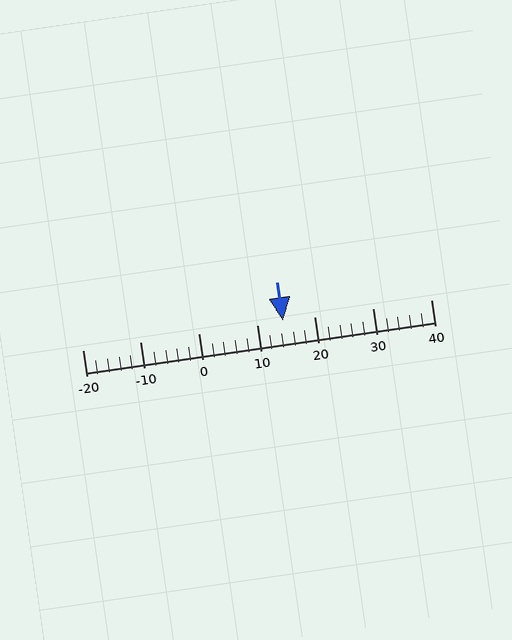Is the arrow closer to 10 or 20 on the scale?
The arrow is closer to 10.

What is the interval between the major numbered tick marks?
The major tick marks are spaced 10 units apart.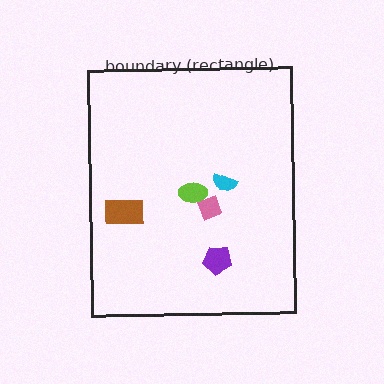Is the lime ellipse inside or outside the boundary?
Inside.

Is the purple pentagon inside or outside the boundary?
Inside.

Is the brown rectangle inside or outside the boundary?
Inside.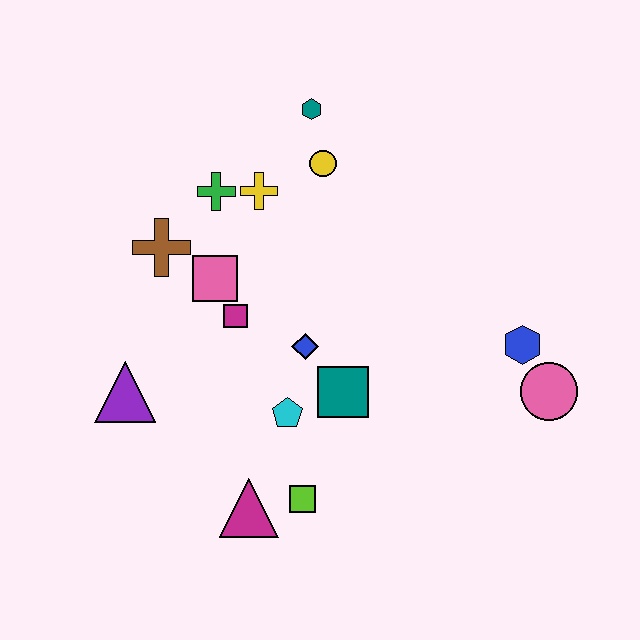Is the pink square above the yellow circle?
No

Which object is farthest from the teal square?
The teal hexagon is farthest from the teal square.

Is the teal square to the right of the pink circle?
No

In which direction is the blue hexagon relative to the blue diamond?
The blue hexagon is to the right of the blue diamond.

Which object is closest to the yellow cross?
The green cross is closest to the yellow cross.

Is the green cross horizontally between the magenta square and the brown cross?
Yes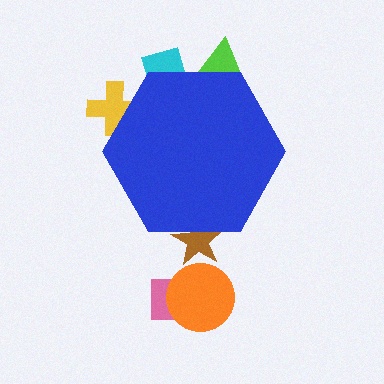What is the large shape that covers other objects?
A blue hexagon.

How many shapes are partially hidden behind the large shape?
4 shapes are partially hidden.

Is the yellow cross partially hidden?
Yes, the yellow cross is partially hidden behind the blue hexagon.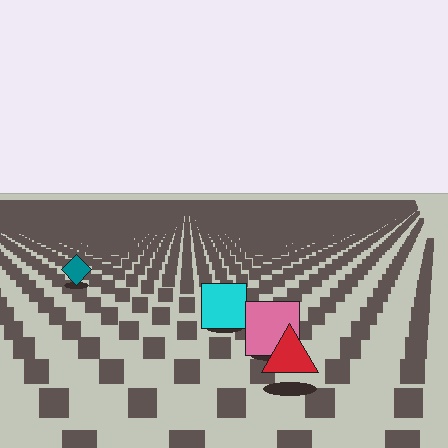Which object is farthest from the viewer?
The teal diamond is farthest from the viewer. It appears smaller and the ground texture around it is denser.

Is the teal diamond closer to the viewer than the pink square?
No. The pink square is closer — you can tell from the texture gradient: the ground texture is coarser near it.